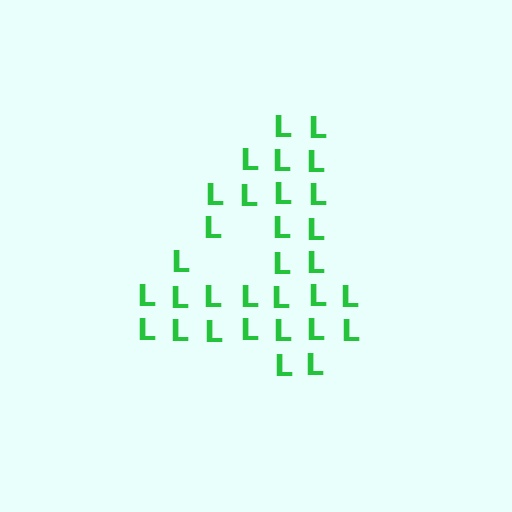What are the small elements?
The small elements are letter L's.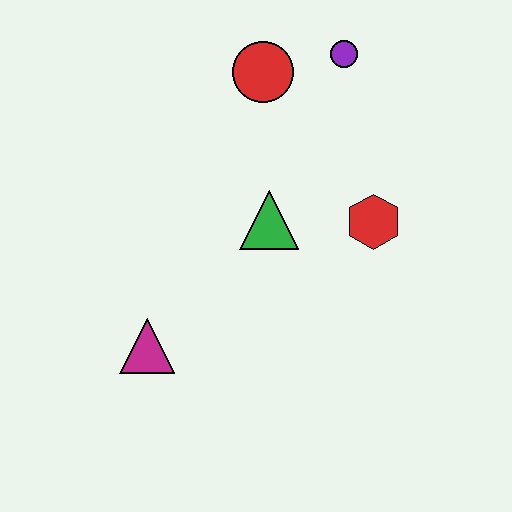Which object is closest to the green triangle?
The red hexagon is closest to the green triangle.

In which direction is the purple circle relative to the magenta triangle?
The purple circle is above the magenta triangle.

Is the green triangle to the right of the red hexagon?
No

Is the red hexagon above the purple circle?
No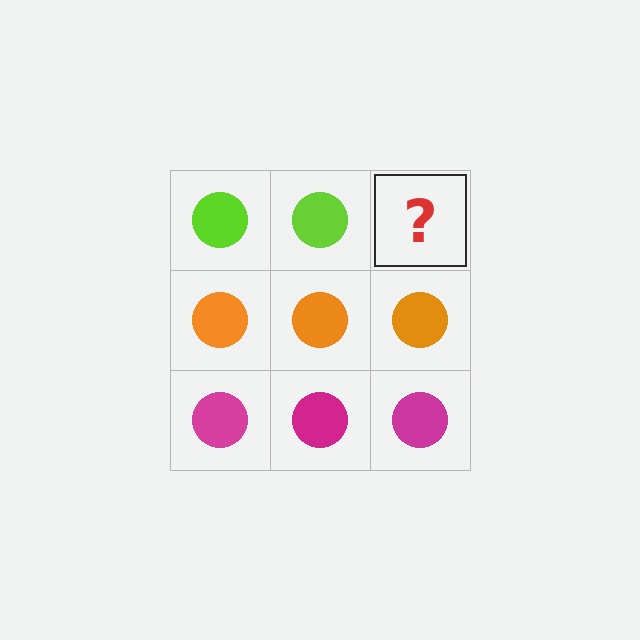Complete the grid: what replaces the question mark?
The question mark should be replaced with a lime circle.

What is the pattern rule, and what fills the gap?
The rule is that each row has a consistent color. The gap should be filled with a lime circle.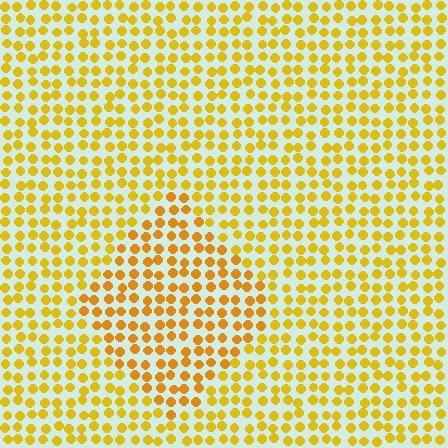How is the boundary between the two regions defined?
The boundary is defined purely by a slight shift in hue (about 16 degrees). Spacing, size, and orientation are identical on both sides.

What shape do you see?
I see a diamond.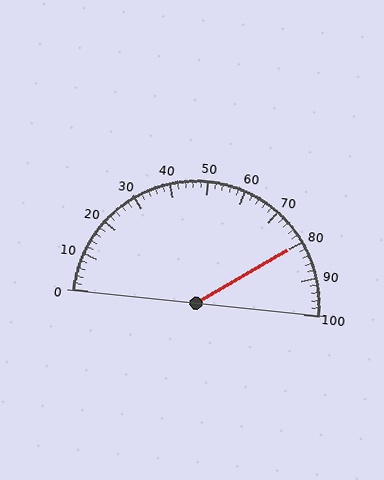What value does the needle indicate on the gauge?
The needle indicates approximately 80.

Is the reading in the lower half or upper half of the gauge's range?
The reading is in the upper half of the range (0 to 100).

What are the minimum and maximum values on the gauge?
The gauge ranges from 0 to 100.